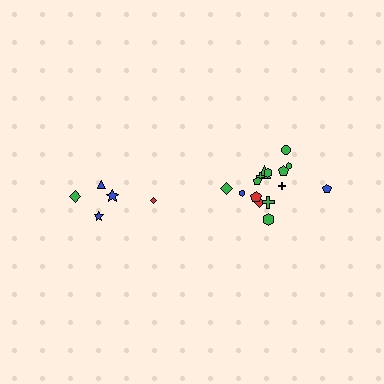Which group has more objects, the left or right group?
The right group.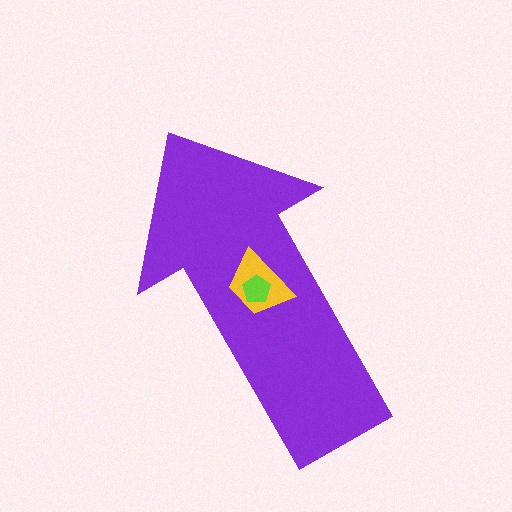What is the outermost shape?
The purple arrow.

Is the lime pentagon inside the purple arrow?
Yes.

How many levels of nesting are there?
3.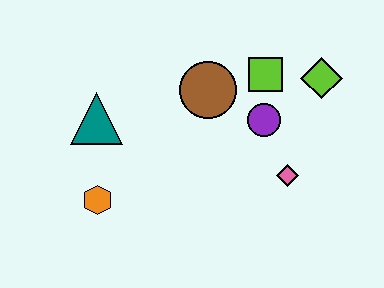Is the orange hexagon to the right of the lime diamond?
No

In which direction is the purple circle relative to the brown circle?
The purple circle is to the right of the brown circle.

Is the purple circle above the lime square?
No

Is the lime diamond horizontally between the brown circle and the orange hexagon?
No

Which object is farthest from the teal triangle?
The lime diamond is farthest from the teal triangle.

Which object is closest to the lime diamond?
The lime square is closest to the lime diamond.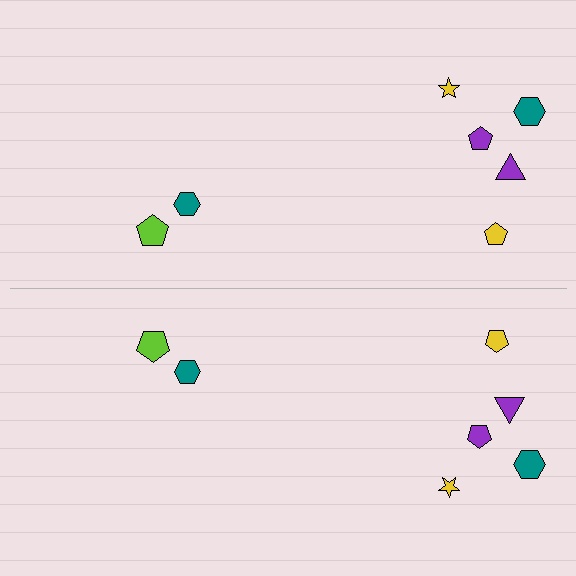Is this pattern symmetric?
Yes, this pattern has bilateral (reflection) symmetry.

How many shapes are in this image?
There are 14 shapes in this image.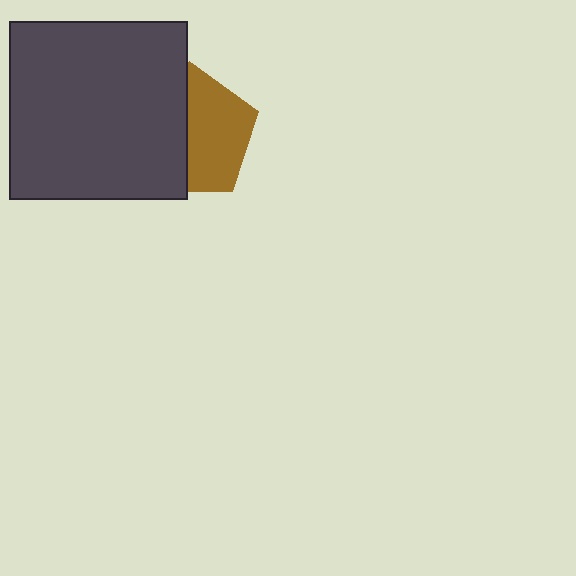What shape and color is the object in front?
The object in front is a dark gray square.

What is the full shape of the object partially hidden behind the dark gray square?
The partially hidden object is a brown pentagon.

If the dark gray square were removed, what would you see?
You would see the complete brown pentagon.